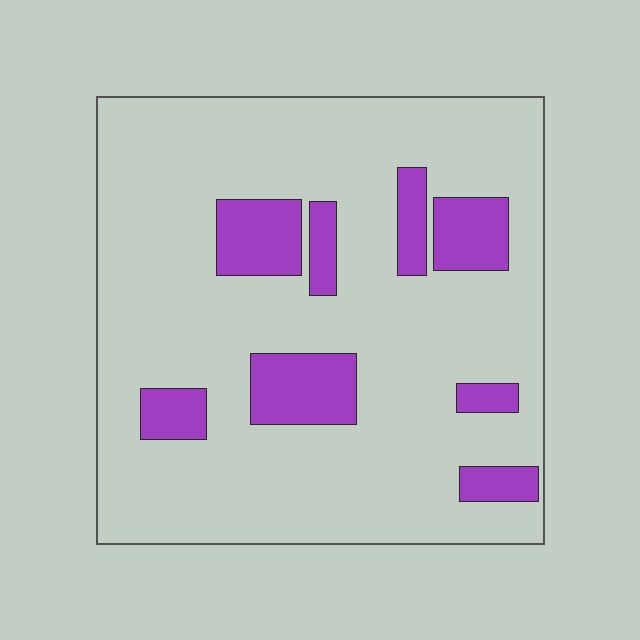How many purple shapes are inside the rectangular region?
8.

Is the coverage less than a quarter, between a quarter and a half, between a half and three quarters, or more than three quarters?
Less than a quarter.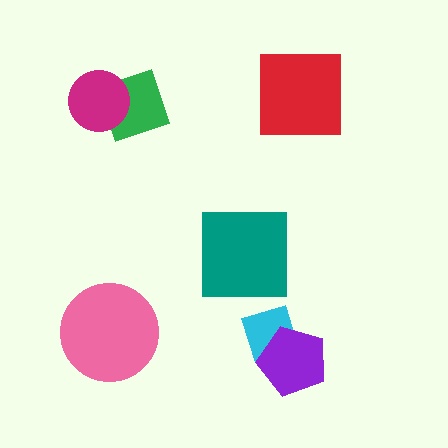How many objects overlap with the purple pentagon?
1 object overlaps with the purple pentagon.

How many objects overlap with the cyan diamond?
1 object overlaps with the cyan diamond.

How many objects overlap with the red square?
0 objects overlap with the red square.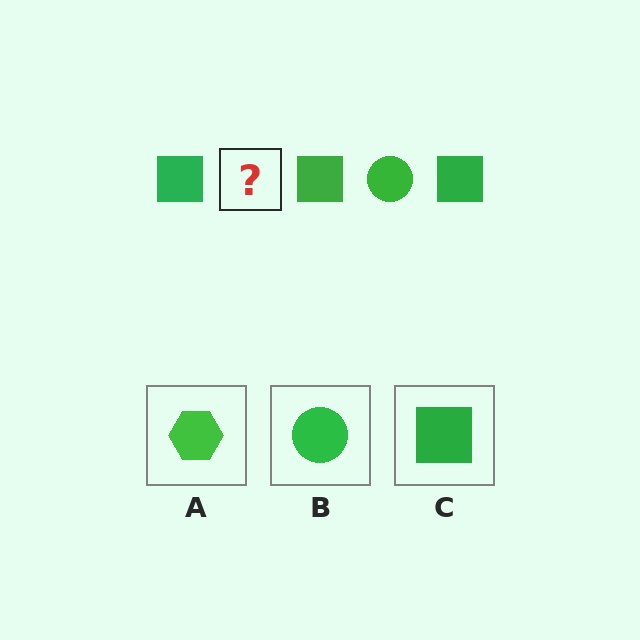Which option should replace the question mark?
Option B.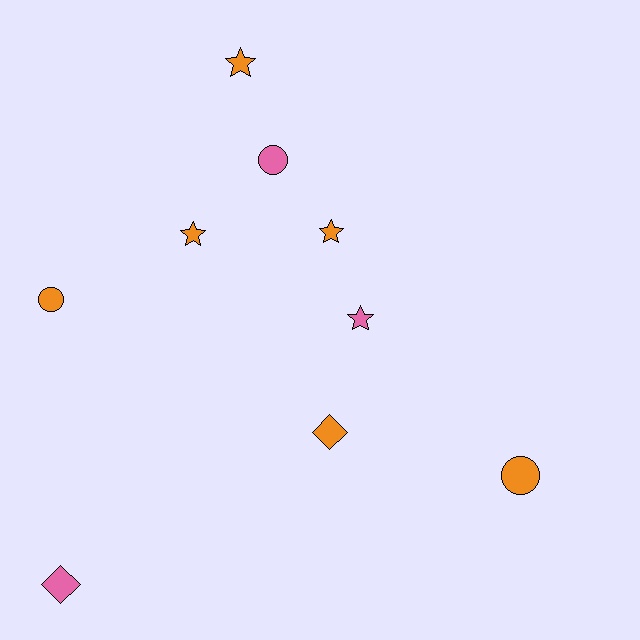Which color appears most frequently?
Orange, with 6 objects.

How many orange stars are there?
There are 3 orange stars.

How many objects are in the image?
There are 9 objects.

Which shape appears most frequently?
Star, with 4 objects.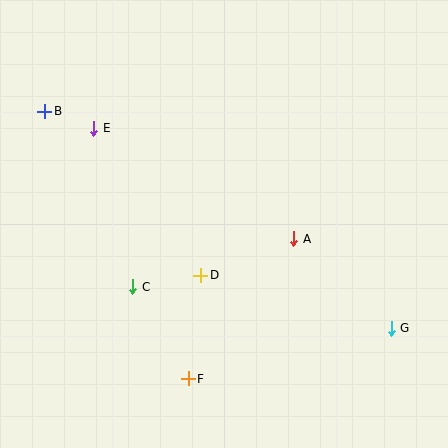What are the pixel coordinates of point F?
Point F is at (188, 379).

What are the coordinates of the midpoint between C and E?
The midpoint between C and E is at (113, 208).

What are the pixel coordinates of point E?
Point E is at (94, 128).